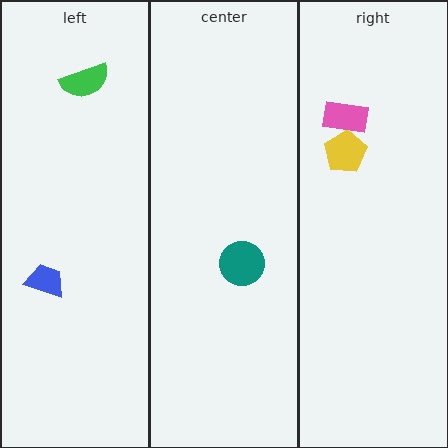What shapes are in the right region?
The yellow pentagon, the pink rectangle.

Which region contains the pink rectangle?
The right region.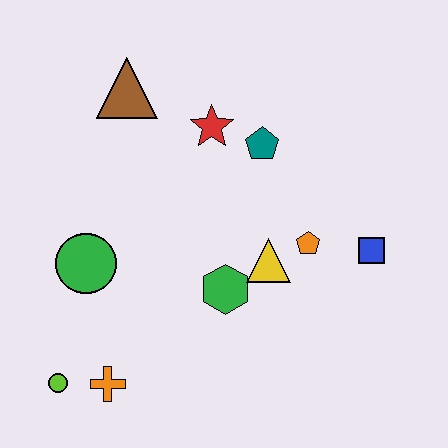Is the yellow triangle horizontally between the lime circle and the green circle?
No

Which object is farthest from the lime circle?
The blue square is farthest from the lime circle.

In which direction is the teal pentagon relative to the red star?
The teal pentagon is to the right of the red star.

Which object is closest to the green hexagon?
The yellow triangle is closest to the green hexagon.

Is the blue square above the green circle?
Yes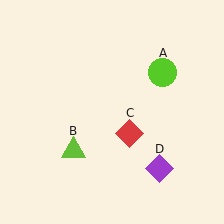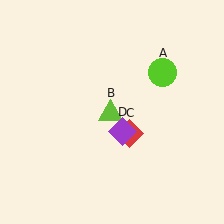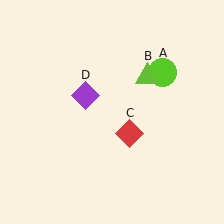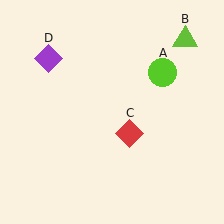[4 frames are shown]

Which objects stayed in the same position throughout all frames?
Lime circle (object A) and red diamond (object C) remained stationary.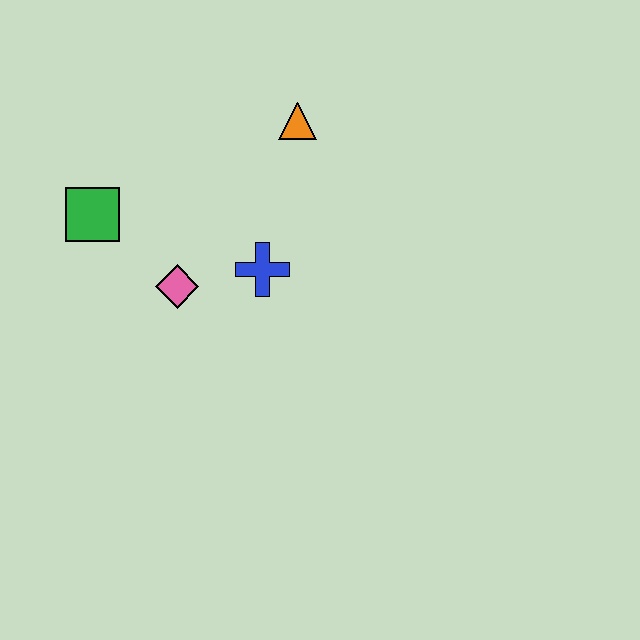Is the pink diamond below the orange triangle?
Yes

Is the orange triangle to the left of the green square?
No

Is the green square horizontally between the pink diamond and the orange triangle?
No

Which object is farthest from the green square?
The orange triangle is farthest from the green square.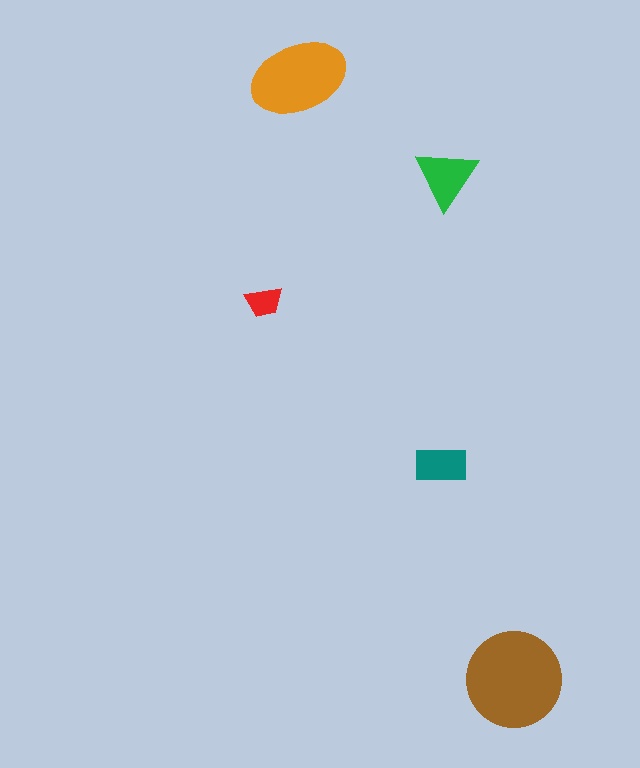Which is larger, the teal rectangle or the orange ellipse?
The orange ellipse.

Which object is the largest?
The brown circle.